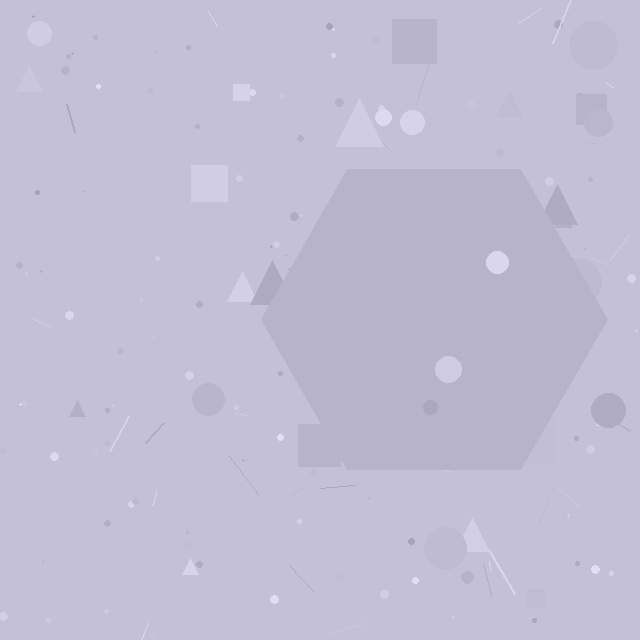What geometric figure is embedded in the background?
A hexagon is embedded in the background.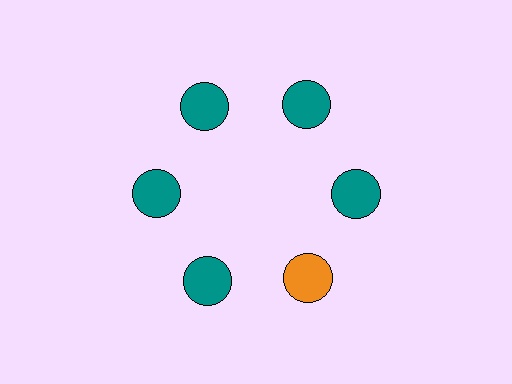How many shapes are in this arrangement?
There are 6 shapes arranged in a ring pattern.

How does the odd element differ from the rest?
It has a different color: orange instead of teal.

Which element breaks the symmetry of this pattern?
The orange circle at roughly the 5 o'clock position breaks the symmetry. All other shapes are teal circles.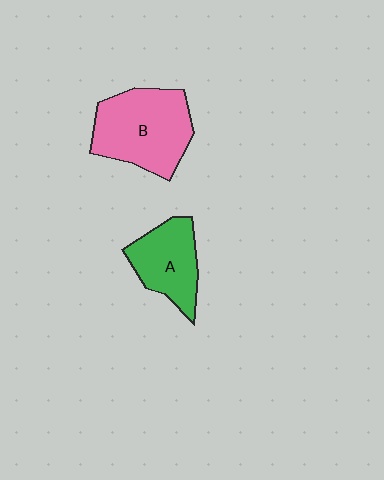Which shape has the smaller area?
Shape A (green).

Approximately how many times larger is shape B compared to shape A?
Approximately 1.5 times.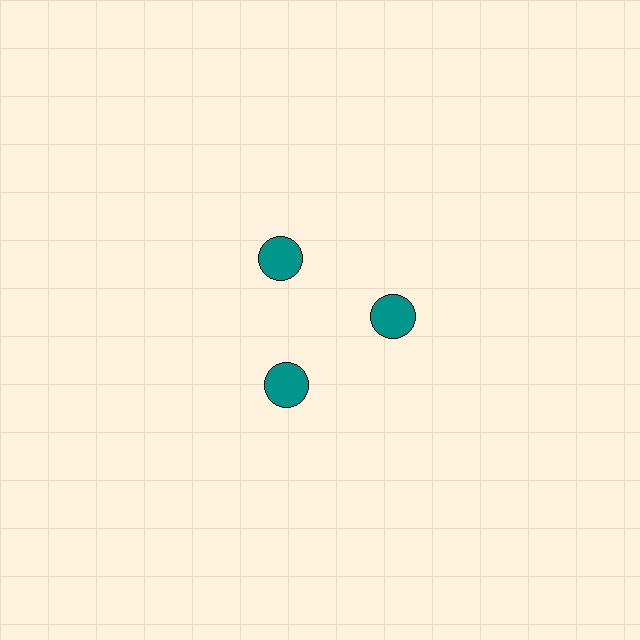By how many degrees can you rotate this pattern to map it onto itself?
The pattern maps onto itself every 120 degrees of rotation.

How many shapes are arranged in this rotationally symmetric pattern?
There are 3 shapes, arranged in 3 groups of 1.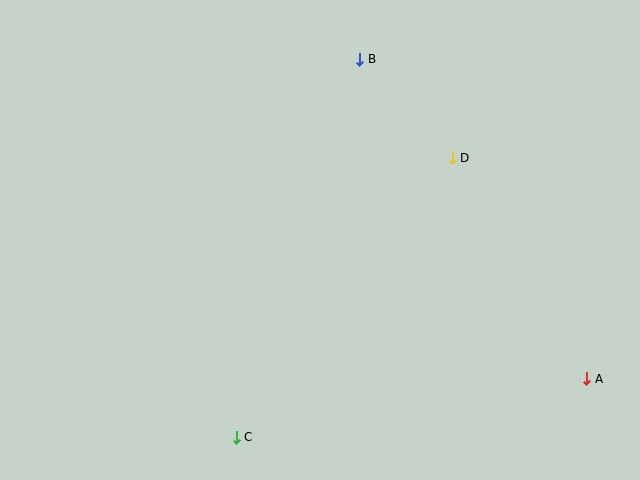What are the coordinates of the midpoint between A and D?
The midpoint between A and D is at (519, 268).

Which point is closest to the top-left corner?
Point B is closest to the top-left corner.